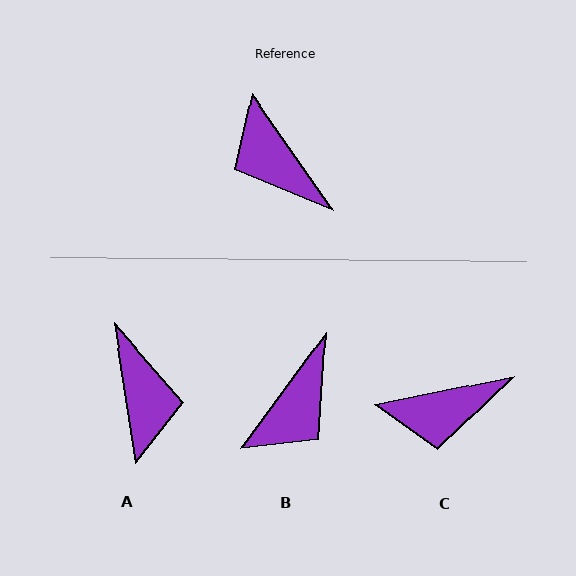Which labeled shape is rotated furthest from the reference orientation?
A, about 154 degrees away.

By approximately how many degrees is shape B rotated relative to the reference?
Approximately 109 degrees counter-clockwise.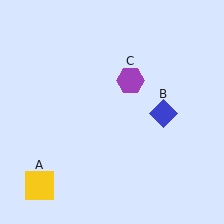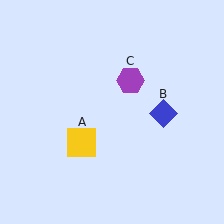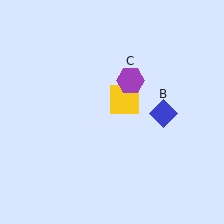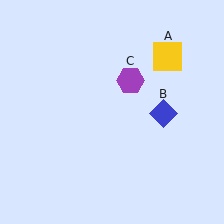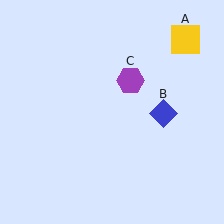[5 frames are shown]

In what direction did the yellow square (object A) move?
The yellow square (object A) moved up and to the right.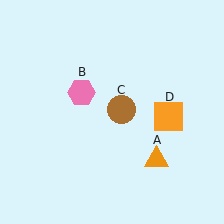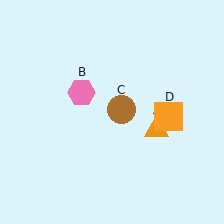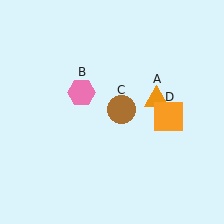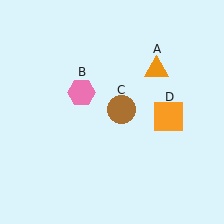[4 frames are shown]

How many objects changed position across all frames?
1 object changed position: orange triangle (object A).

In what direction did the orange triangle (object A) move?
The orange triangle (object A) moved up.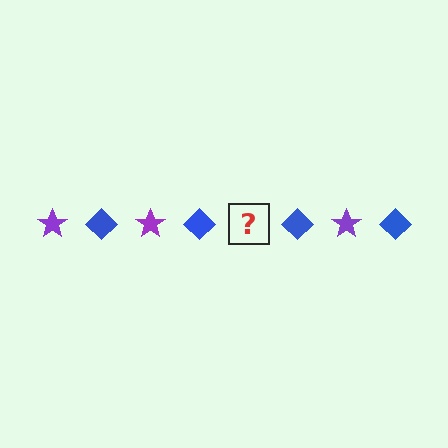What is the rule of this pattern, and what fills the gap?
The rule is that the pattern alternates between purple star and blue diamond. The gap should be filled with a purple star.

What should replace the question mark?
The question mark should be replaced with a purple star.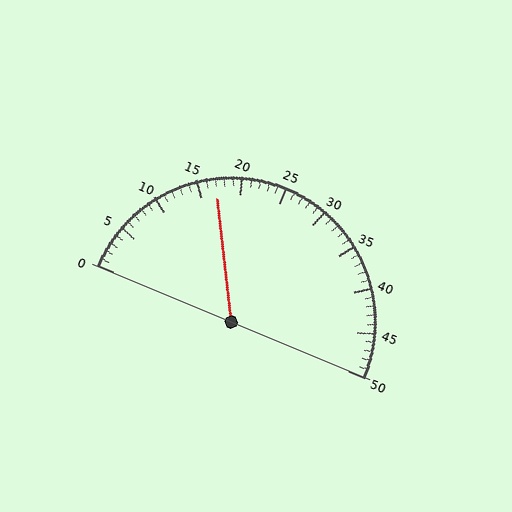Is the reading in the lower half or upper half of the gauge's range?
The reading is in the lower half of the range (0 to 50).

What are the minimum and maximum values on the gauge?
The gauge ranges from 0 to 50.